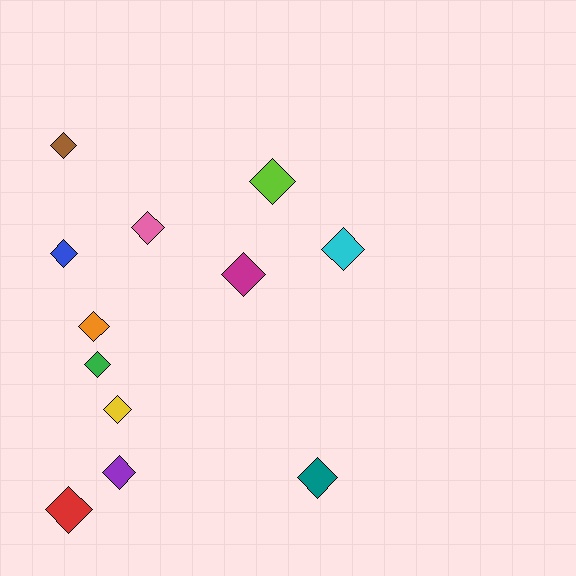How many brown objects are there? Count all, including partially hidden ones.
There is 1 brown object.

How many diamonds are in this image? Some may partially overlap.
There are 12 diamonds.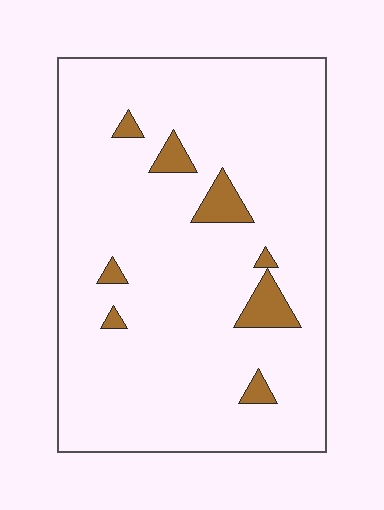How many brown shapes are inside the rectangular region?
8.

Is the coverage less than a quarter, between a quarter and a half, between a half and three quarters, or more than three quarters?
Less than a quarter.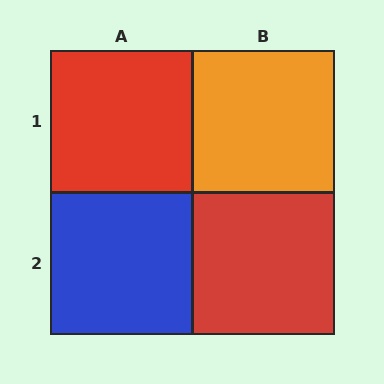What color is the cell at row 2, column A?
Blue.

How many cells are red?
2 cells are red.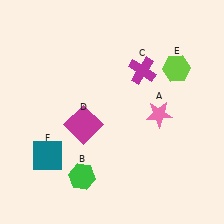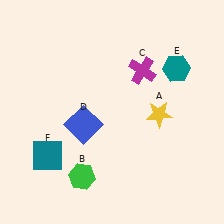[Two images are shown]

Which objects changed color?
A changed from pink to yellow. D changed from magenta to blue. E changed from lime to teal.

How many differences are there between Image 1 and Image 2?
There are 3 differences between the two images.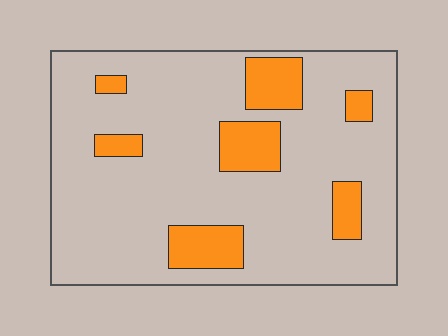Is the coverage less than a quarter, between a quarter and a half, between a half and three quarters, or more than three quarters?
Less than a quarter.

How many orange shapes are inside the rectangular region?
7.